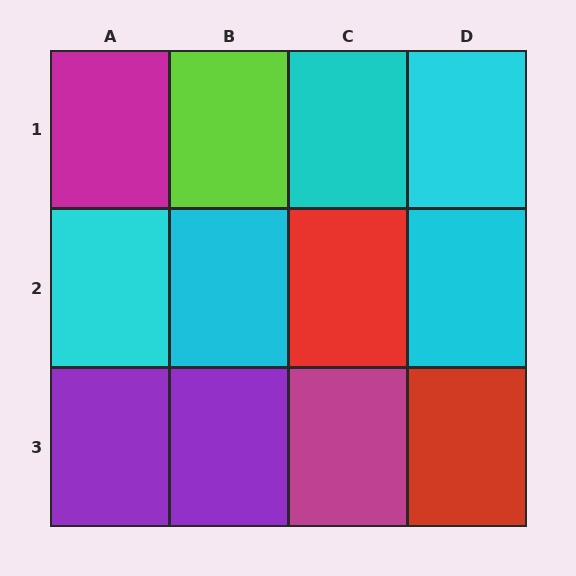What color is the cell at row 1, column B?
Lime.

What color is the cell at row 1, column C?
Cyan.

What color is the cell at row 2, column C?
Red.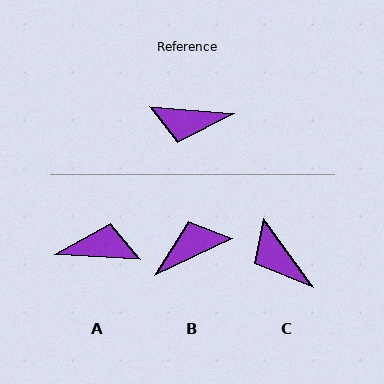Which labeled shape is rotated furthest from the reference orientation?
A, about 178 degrees away.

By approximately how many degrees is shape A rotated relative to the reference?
Approximately 178 degrees clockwise.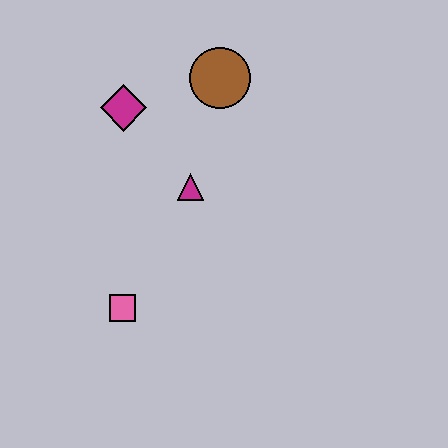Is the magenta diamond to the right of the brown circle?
No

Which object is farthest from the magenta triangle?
The pink square is farthest from the magenta triangle.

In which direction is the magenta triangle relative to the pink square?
The magenta triangle is above the pink square.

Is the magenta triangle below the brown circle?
Yes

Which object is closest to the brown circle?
The magenta diamond is closest to the brown circle.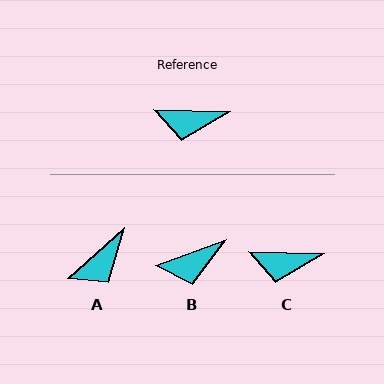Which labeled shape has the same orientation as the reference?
C.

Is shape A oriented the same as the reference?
No, it is off by about 43 degrees.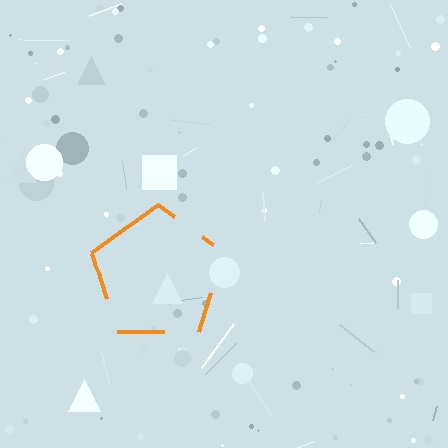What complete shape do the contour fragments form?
The contour fragments form a pentagon.